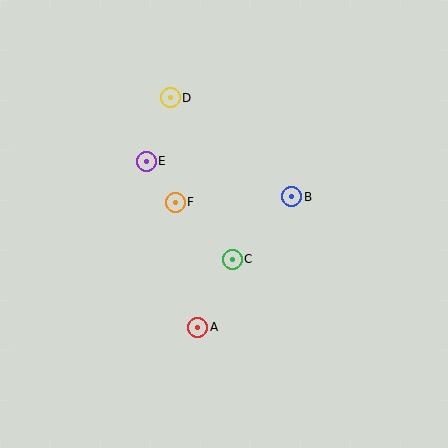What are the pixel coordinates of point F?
Point F is at (175, 202).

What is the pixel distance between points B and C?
The distance between B and C is 87 pixels.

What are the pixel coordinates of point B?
Point B is at (292, 197).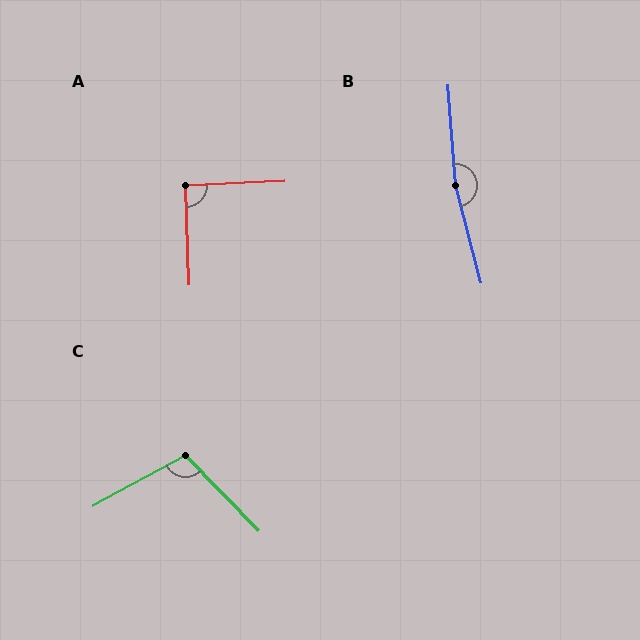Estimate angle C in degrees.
Approximately 106 degrees.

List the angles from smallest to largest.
A (90°), C (106°), B (170°).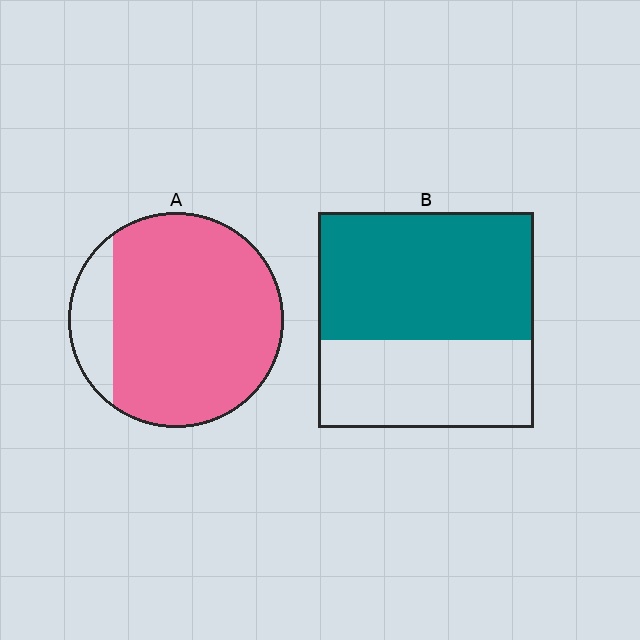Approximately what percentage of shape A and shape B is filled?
A is approximately 85% and B is approximately 60%.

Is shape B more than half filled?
Yes.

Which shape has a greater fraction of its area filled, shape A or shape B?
Shape A.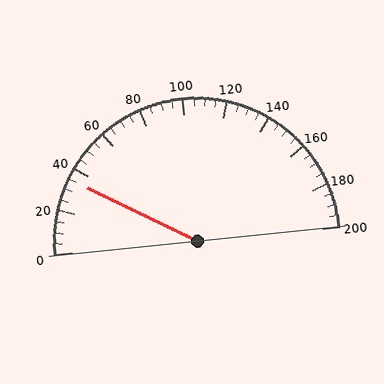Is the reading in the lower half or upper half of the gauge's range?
The reading is in the lower half of the range (0 to 200).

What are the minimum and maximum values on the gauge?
The gauge ranges from 0 to 200.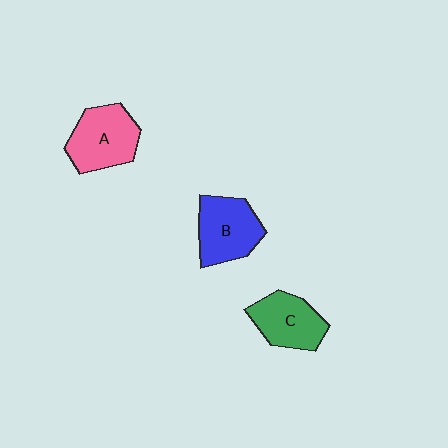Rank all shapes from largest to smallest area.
From largest to smallest: A (pink), B (blue), C (green).